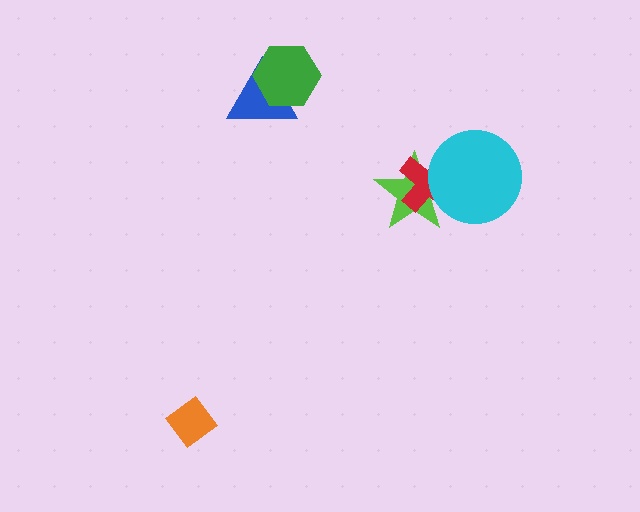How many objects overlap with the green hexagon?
1 object overlaps with the green hexagon.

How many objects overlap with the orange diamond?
0 objects overlap with the orange diamond.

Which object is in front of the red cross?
The cyan circle is in front of the red cross.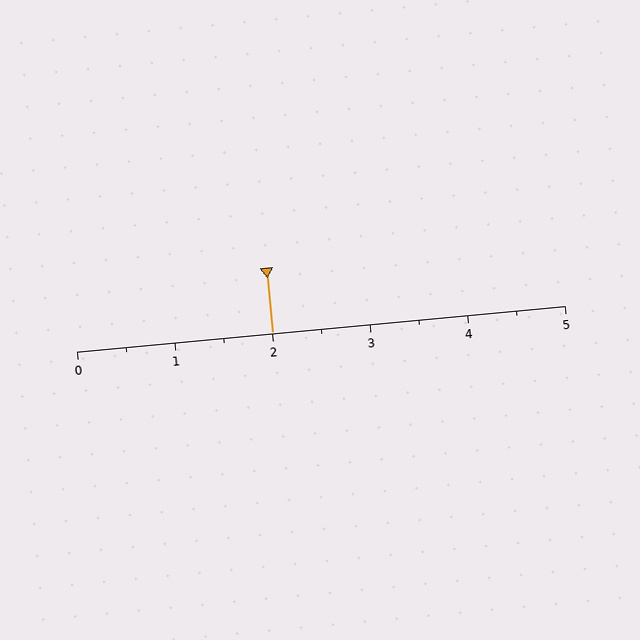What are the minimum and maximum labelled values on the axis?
The axis runs from 0 to 5.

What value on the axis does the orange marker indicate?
The marker indicates approximately 2.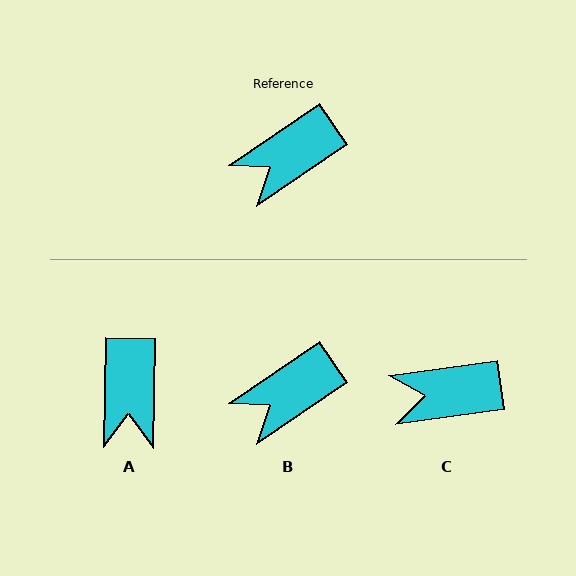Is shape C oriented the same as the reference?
No, it is off by about 26 degrees.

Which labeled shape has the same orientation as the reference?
B.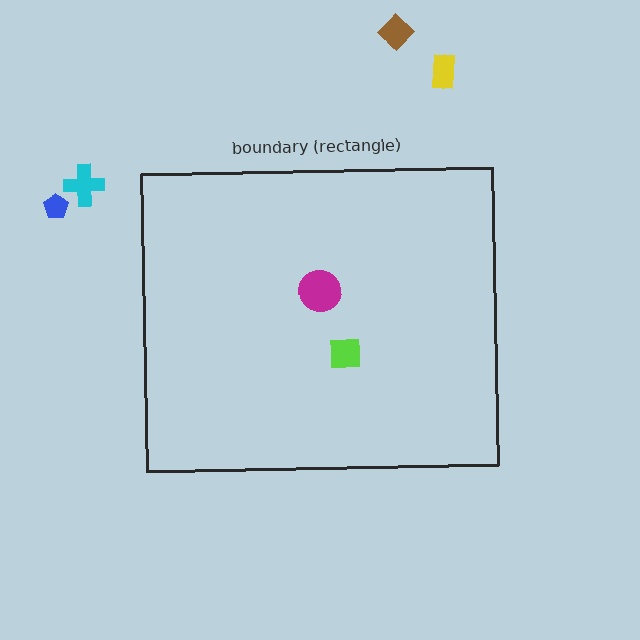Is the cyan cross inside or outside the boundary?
Outside.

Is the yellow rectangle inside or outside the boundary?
Outside.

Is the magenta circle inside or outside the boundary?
Inside.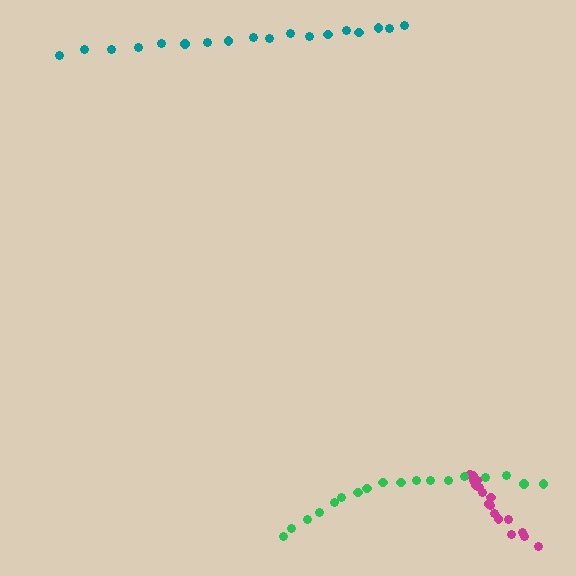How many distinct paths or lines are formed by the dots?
There are 3 distinct paths.